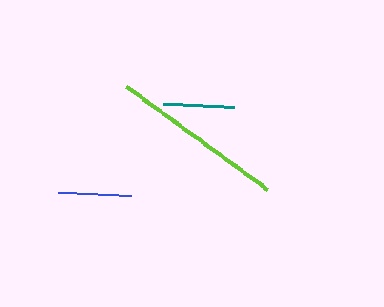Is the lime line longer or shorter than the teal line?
The lime line is longer than the teal line.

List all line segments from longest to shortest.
From longest to shortest: lime, blue, teal.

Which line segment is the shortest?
The teal line is the shortest at approximately 71 pixels.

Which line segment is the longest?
The lime line is the longest at approximately 175 pixels.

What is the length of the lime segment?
The lime segment is approximately 175 pixels long.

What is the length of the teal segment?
The teal segment is approximately 71 pixels long.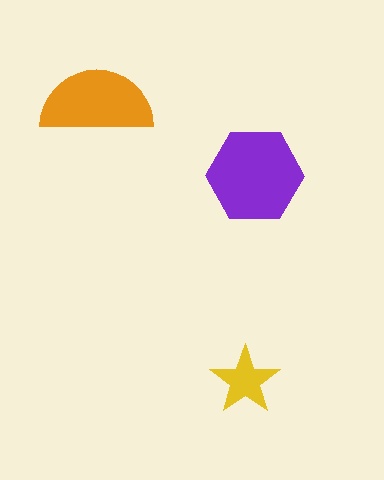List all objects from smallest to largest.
The yellow star, the orange semicircle, the purple hexagon.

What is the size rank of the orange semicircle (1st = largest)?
2nd.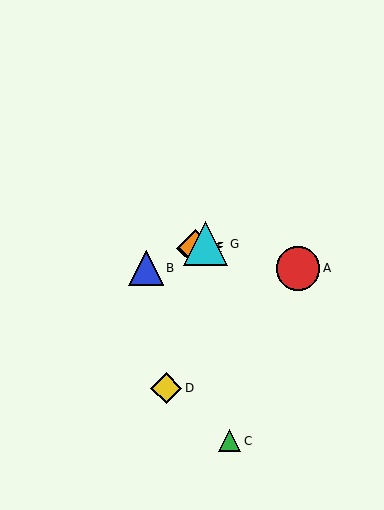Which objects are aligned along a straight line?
Objects B, E, F, G are aligned along a straight line.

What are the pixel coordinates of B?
Object B is at (146, 268).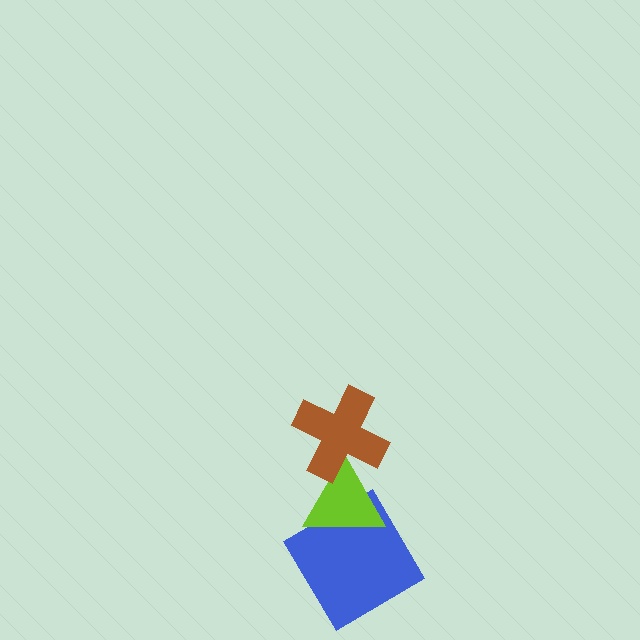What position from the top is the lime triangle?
The lime triangle is 2nd from the top.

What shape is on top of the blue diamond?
The lime triangle is on top of the blue diamond.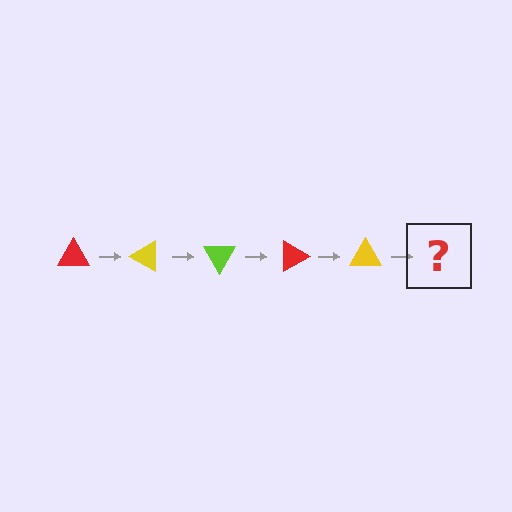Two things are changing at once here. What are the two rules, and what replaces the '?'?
The two rules are that it rotates 30 degrees each step and the color cycles through red, yellow, and lime. The '?' should be a lime triangle, rotated 150 degrees from the start.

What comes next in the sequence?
The next element should be a lime triangle, rotated 150 degrees from the start.